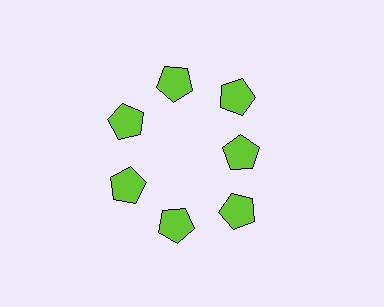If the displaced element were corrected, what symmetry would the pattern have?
It would have 7-fold rotational symmetry — the pattern would map onto itself every 51 degrees.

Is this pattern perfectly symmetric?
No. The 7 lime pentagons are arranged in a ring, but one element near the 3 o'clock position is pulled inward toward the center, breaking the 7-fold rotational symmetry.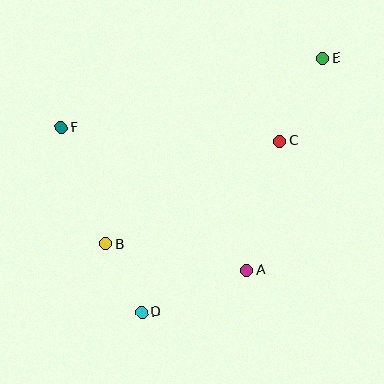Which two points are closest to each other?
Points B and D are closest to each other.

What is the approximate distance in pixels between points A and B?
The distance between A and B is approximately 143 pixels.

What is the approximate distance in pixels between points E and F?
The distance between E and F is approximately 271 pixels.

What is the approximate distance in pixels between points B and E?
The distance between B and E is approximately 286 pixels.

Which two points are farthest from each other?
Points D and E are farthest from each other.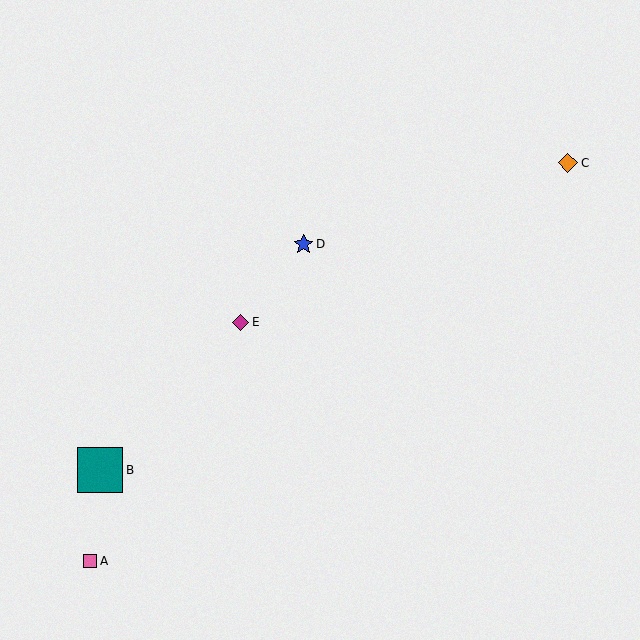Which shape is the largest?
The teal square (labeled B) is the largest.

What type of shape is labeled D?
Shape D is a blue star.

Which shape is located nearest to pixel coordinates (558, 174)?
The orange diamond (labeled C) at (568, 163) is nearest to that location.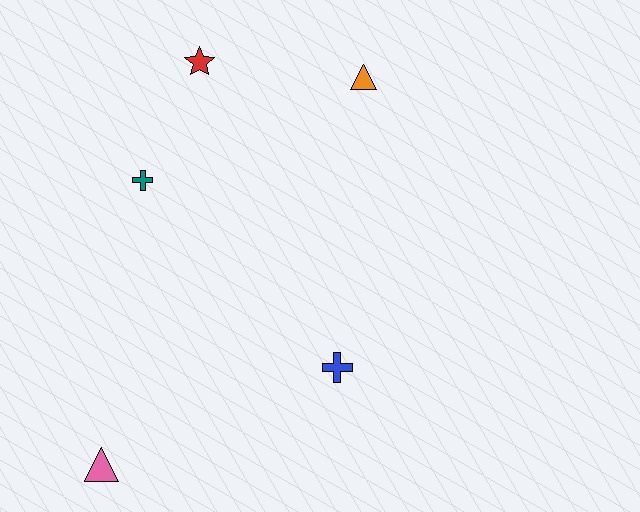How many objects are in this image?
There are 5 objects.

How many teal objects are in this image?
There is 1 teal object.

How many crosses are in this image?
There are 2 crosses.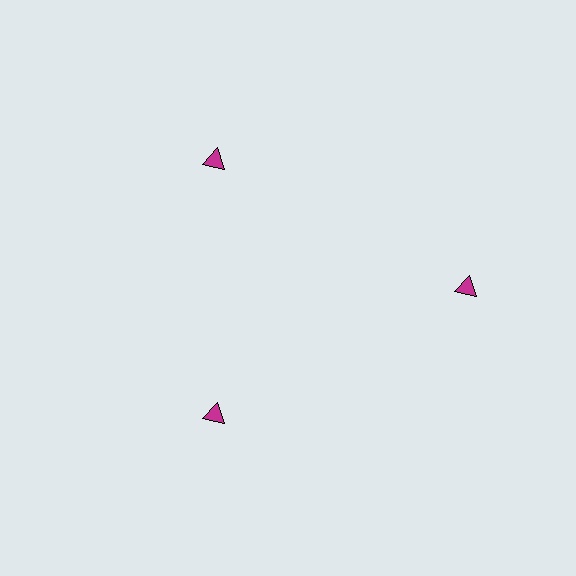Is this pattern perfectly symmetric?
No. The 3 magenta triangles are arranged in a ring, but one element near the 3 o'clock position is pushed outward from the center, breaking the 3-fold rotational symmetry.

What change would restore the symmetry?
The symmetry would be restored by moving it inward, back onto the ring so that all 3 triangles sit at equal angles and equal distance from the center.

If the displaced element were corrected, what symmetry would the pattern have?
It would have 3-fold rotational symmetry — the pattern would map onto itself every 120 degrees.